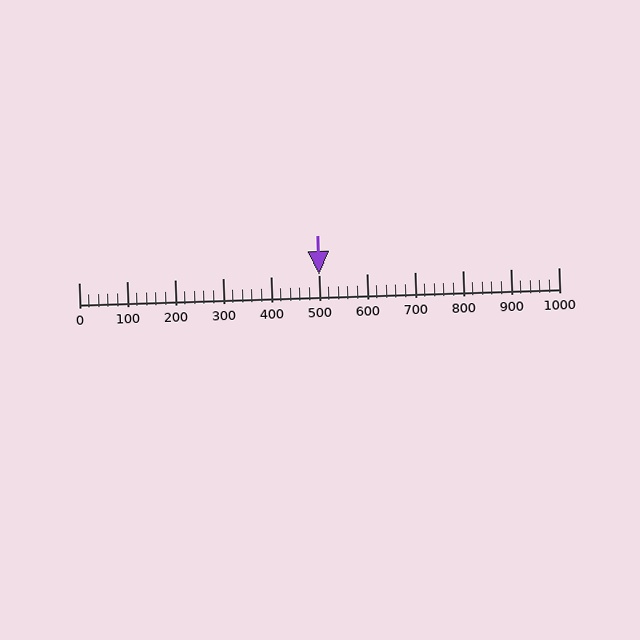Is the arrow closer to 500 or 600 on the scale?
The arrow is closer to 500.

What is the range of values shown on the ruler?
The ruler shows values from 0 to 1000.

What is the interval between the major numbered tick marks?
The major tick marks are spaced 100 units apart.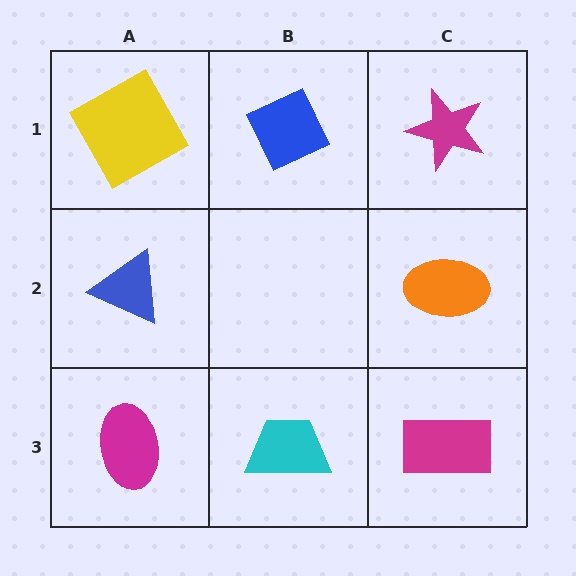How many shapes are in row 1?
3 shapes.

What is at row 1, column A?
A yellow square.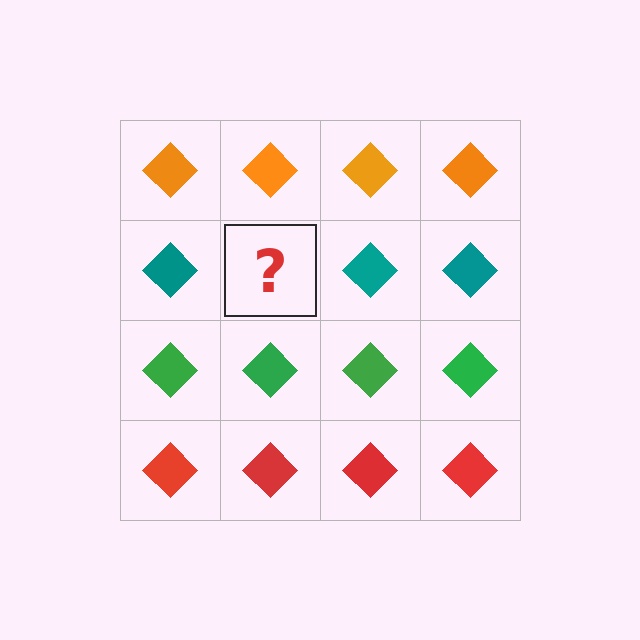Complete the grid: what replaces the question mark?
The question mark should be replaced with a teal diamond.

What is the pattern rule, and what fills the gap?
The rule is that each row has a consistent color. The gap should be filled with a teal diamond.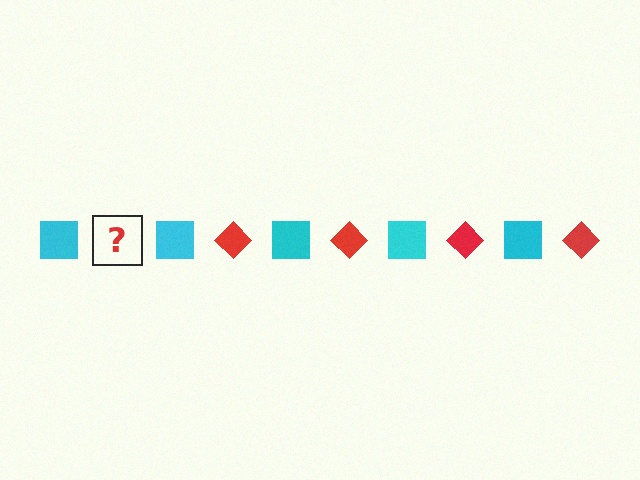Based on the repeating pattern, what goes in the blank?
The blank should be a red diamond.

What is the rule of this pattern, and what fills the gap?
The rule is that the pattern alternates between cyan square and red diamond. The gap should be filled with a red diamond.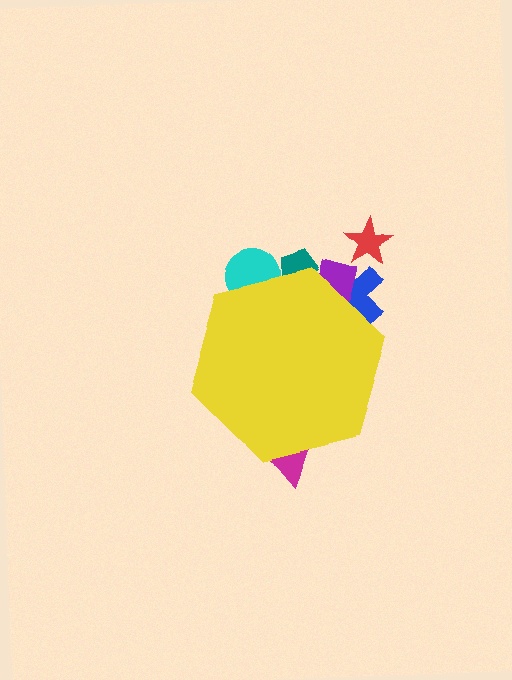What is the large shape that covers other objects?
A yellow hexagon.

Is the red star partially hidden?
No, the red star is fully visible.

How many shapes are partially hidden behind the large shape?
5 shapes are partially hidden.